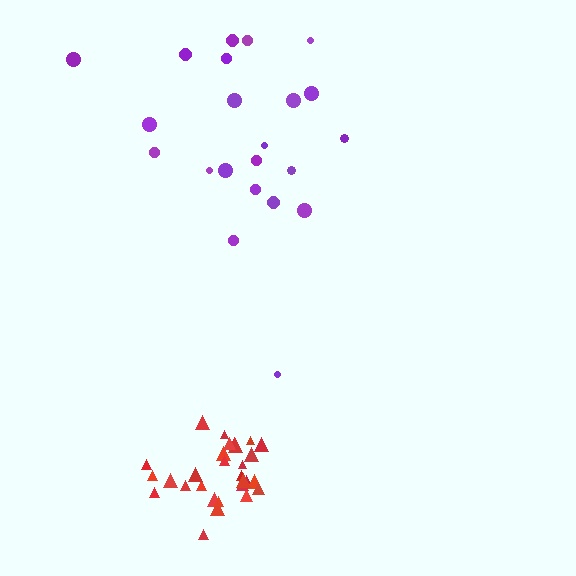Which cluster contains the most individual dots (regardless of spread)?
Red (29).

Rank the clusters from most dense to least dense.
red, purple.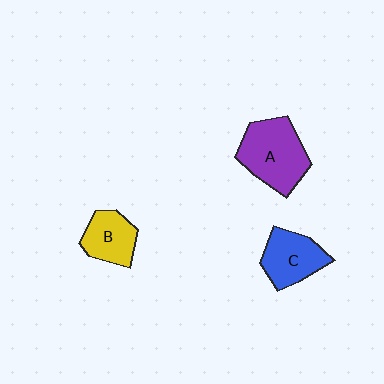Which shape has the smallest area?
Shape B (yellow).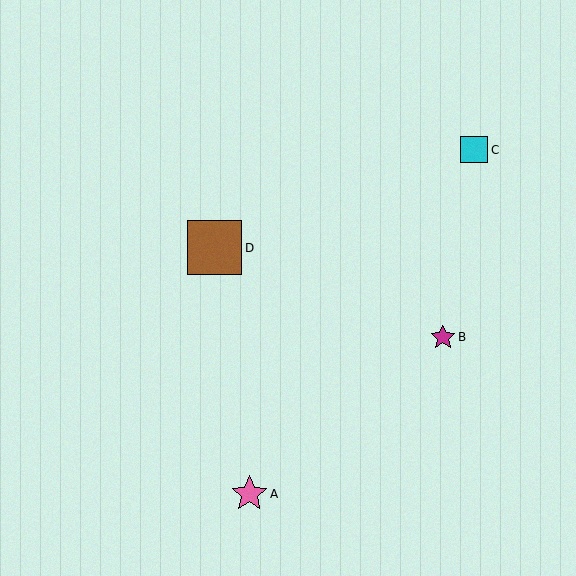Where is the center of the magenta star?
The center of the magenta star is at (443, 337).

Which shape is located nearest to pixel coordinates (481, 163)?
The cyan square (labeled C) at (474, 150) is nearest to that location.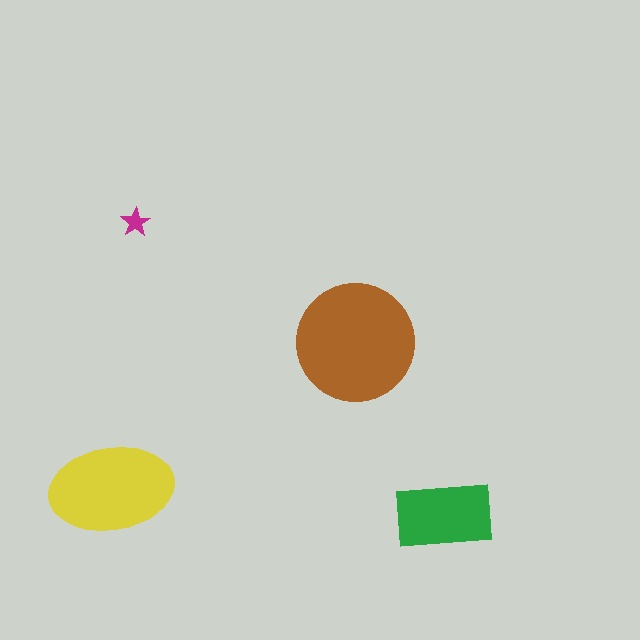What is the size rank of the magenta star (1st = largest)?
4th.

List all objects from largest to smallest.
The brown circle, the yellow ellipse, the green rectangle, the magenta star.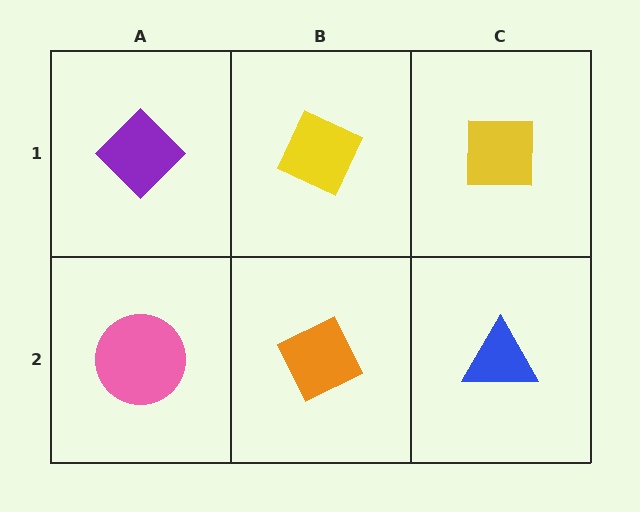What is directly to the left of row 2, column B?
A pink circle.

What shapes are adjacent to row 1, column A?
A pink circle (row 2, column A), a yellow diamond (row 1, column B).